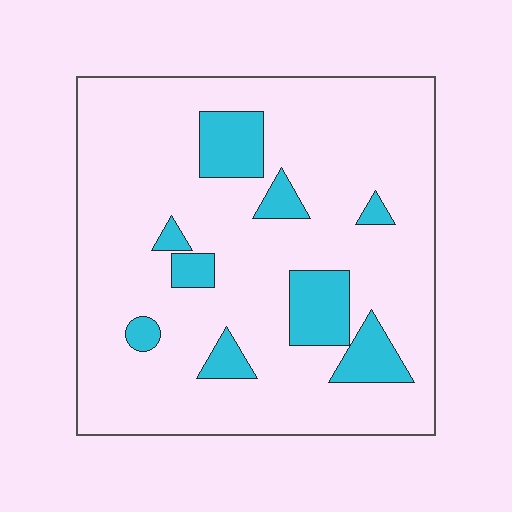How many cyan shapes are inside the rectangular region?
9.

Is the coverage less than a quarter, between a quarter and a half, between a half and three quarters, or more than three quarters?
Less than a quarter.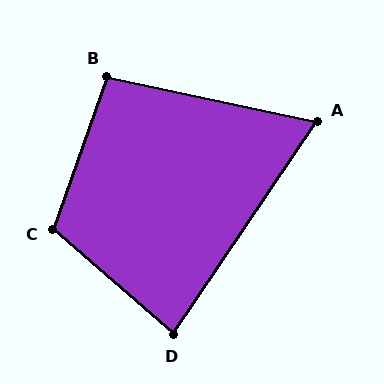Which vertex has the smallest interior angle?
A, at approximately 68 degrees.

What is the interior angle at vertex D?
Approximately 83 degrees (acute).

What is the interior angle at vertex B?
Approximately 97 degrees (obtuse).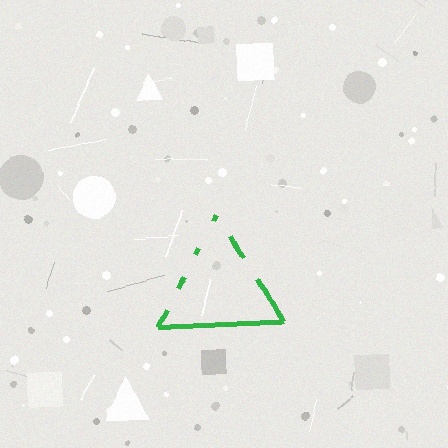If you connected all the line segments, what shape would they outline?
They would outline a triangle.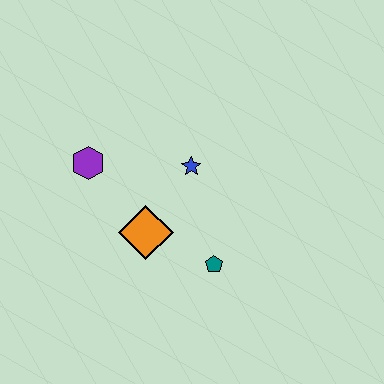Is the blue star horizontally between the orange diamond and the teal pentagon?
Yes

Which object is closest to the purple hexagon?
The orange diamond is closest to the purple hexagon.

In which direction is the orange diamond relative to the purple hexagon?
The orange diamond is below the purple hexagon.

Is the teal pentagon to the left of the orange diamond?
No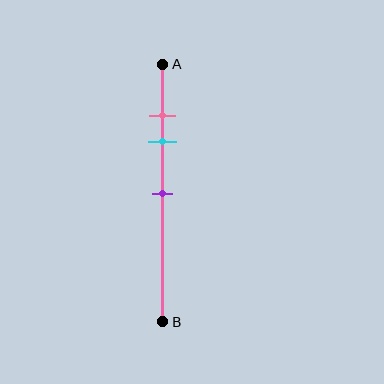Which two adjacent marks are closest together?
The pink and cyan marks are the closest adjacent pair.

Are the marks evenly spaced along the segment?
No, the marks are not evenly spaced.